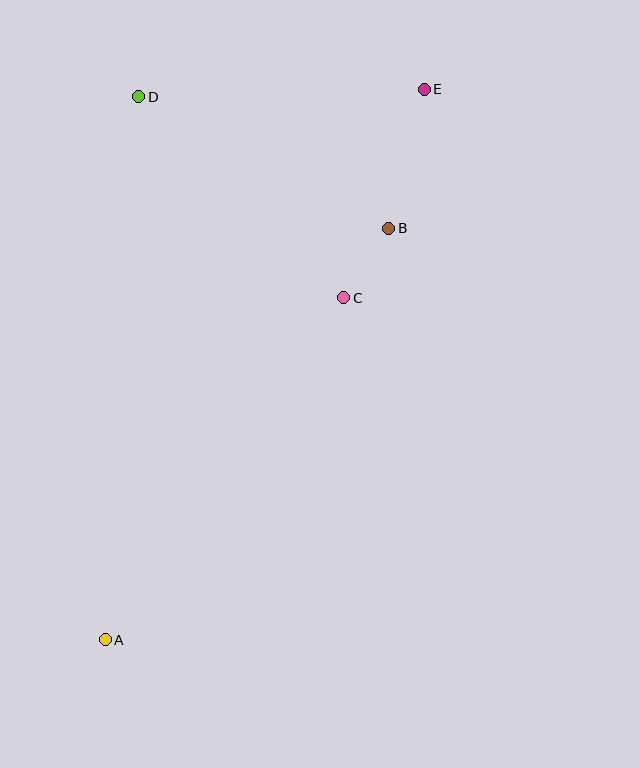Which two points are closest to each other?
Points B and C are closest to each other.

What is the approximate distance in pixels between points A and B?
The distance between A and B is approximately 500 pixels.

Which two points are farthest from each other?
Points A and E are farthest from each other.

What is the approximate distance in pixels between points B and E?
The distance between B and E is approximately 144 pixels.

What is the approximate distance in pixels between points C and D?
The distance between C and D is approximately 287 pixels.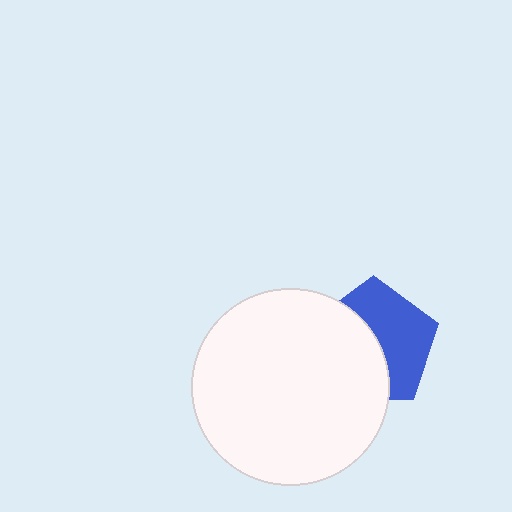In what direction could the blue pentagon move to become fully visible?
The blue pentagon could move right. That would shift it out from behind the white circle entirely.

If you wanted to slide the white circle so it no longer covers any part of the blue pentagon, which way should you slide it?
Slide it left — that is the most direct way to separate the two shapes.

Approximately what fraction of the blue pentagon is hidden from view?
Roughly 49% of the blue pentagon is hidden behind the white circle.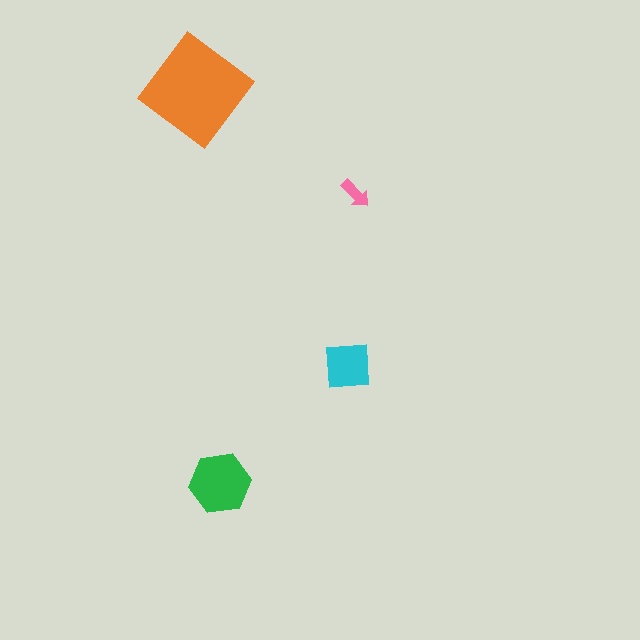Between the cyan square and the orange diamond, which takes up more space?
The orange diamond.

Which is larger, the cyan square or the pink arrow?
The cyan square.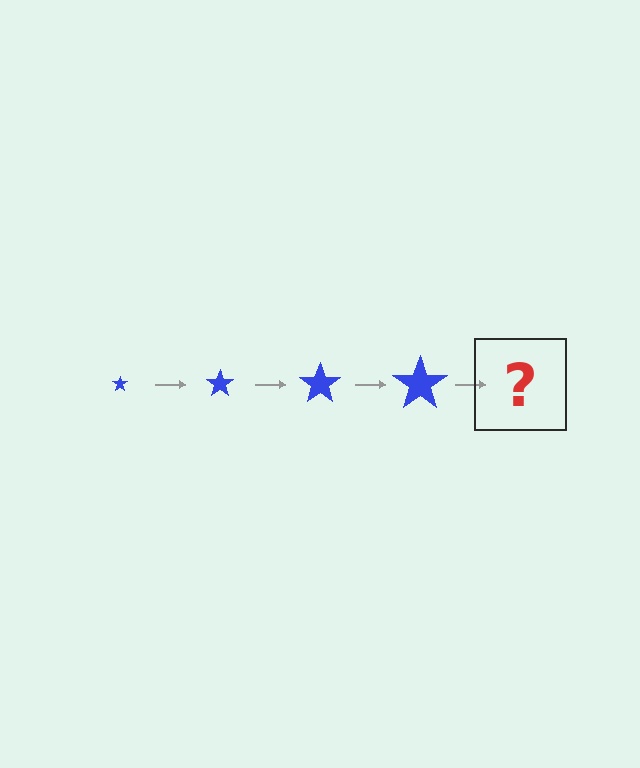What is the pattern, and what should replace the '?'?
The pattern is that the star gets progressively larger each step. The '?' should be a blue star, larger than the previous one.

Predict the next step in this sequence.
The next step is a blue star, larger than the previous one.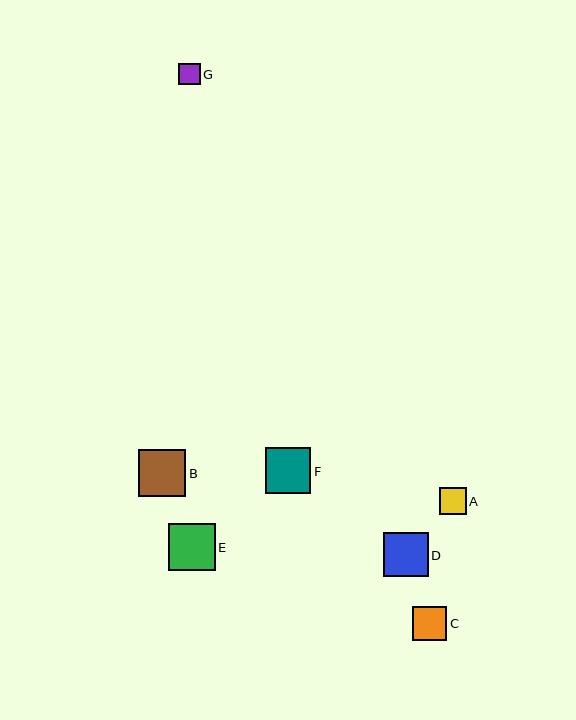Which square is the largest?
Square B is the largest with a size of approximately 47 pixels.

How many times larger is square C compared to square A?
Square C is approximately 1.3 times the size of square A.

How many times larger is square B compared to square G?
Square B is approximately 2.2 times the size of square G.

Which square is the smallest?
Square G is the smallest with a size of approximately 21 pixels.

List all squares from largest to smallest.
From largest to smallest: B, E, F, D, C, A, G.